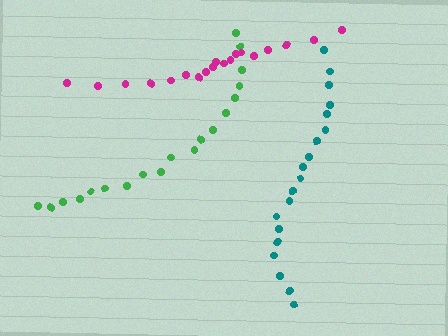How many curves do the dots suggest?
There are 3 distinct paths.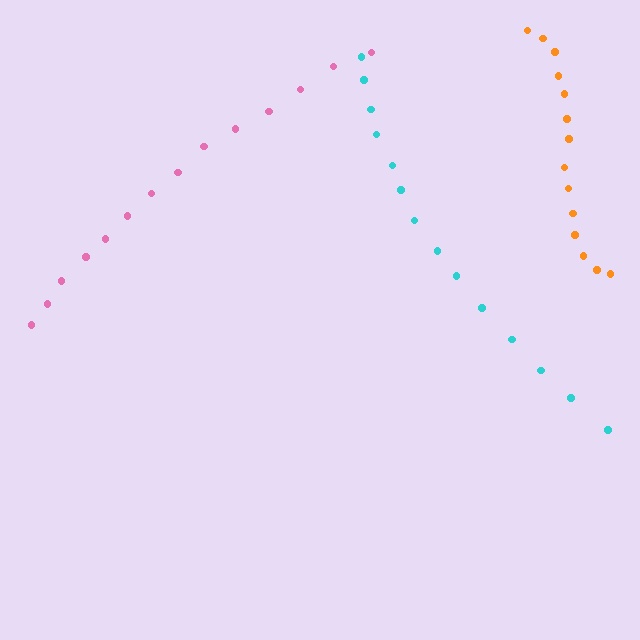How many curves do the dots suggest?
There are 3 distinct paths.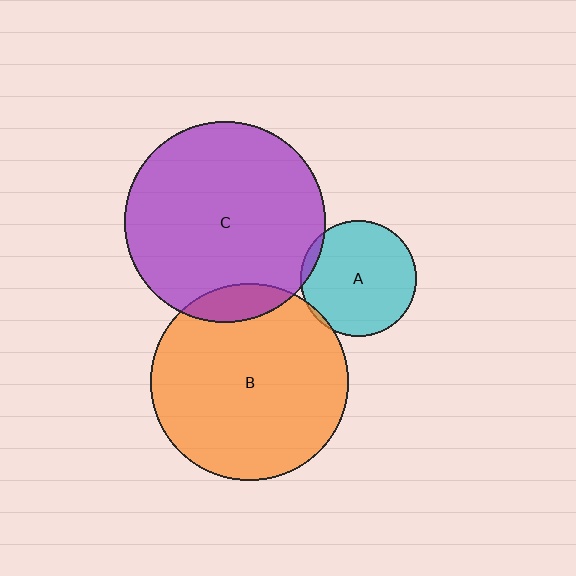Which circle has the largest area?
Circle C (purple).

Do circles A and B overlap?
Yes.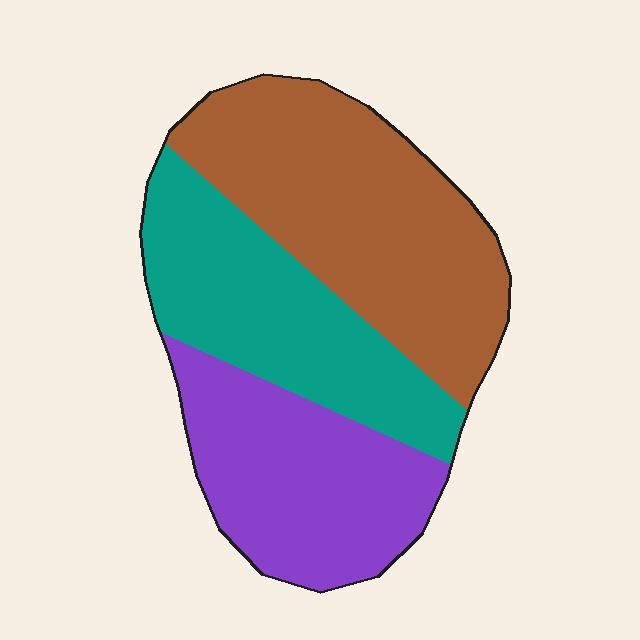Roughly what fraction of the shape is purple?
Purple takes up about one third (1/3) of the shape.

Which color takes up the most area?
Brown, at roughly 40%.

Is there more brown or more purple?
Brown.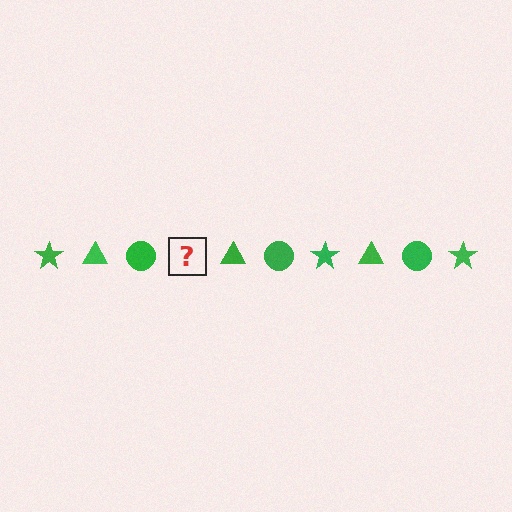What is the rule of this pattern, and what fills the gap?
The rule is that the pattern cycles through star, triangle, circle shapes in green. The gap should be filled with a green star.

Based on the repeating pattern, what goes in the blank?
The blank should be a green star.